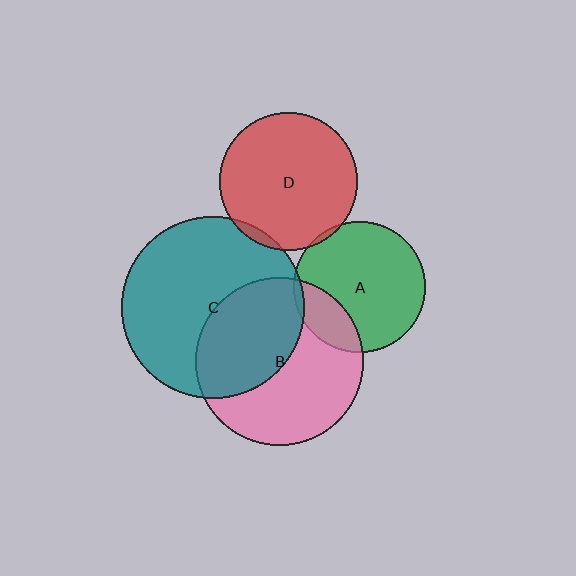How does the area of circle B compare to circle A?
Approximately 1.6 times.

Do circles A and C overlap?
Yes.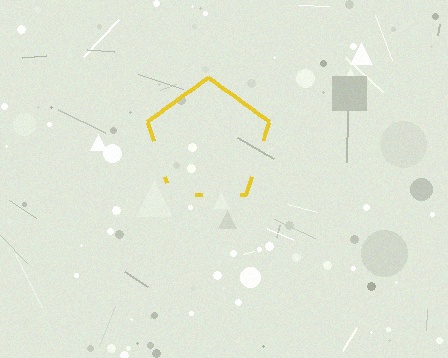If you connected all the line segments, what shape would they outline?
They would outline a pentagon.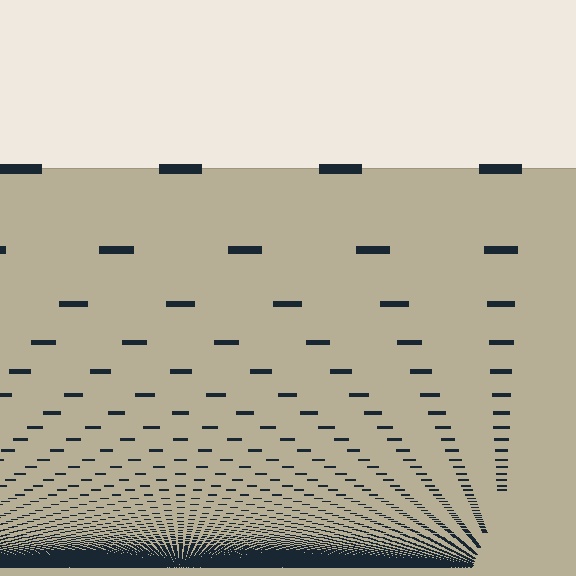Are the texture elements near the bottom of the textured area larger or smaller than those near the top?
Smaller. The gradient is inverted — elements near the bottom are smaller and denser.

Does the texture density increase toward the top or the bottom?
Density increases toward the bottom.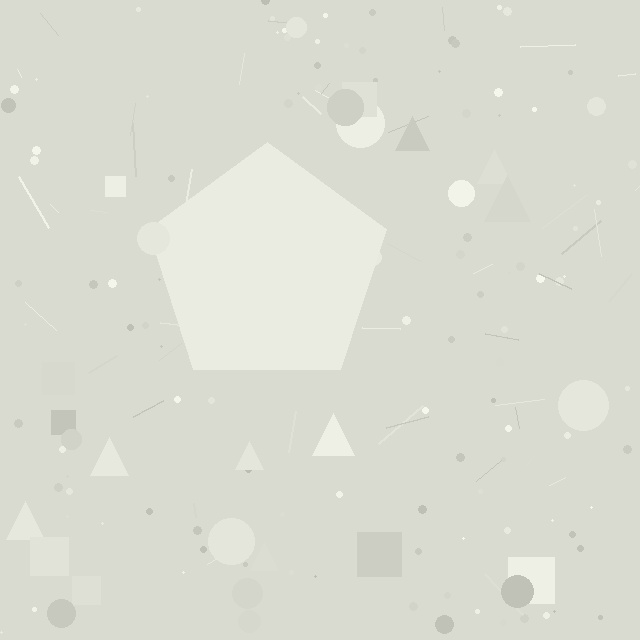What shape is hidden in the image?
A pentagon is hidden in the image.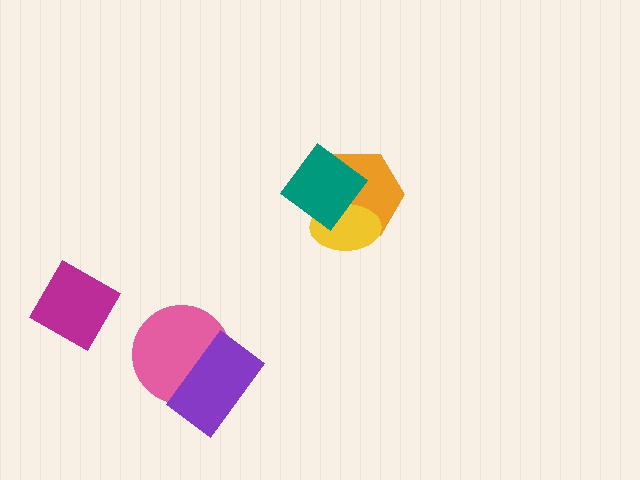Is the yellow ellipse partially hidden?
Yes, it is partially covered by another shape.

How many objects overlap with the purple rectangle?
1 object overlaps with the purple rectangle.